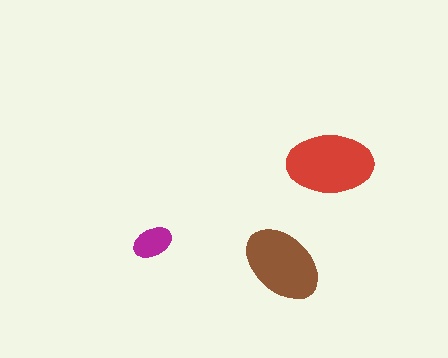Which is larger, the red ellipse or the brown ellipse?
The red one.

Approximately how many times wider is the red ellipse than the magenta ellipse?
About 2 times wider.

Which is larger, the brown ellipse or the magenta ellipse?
The brown one.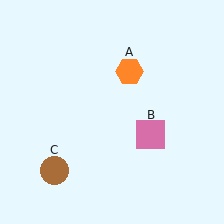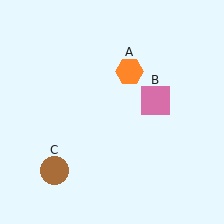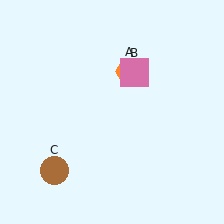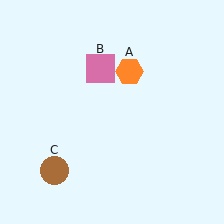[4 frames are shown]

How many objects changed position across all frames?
1 object changed position: pink square (object B).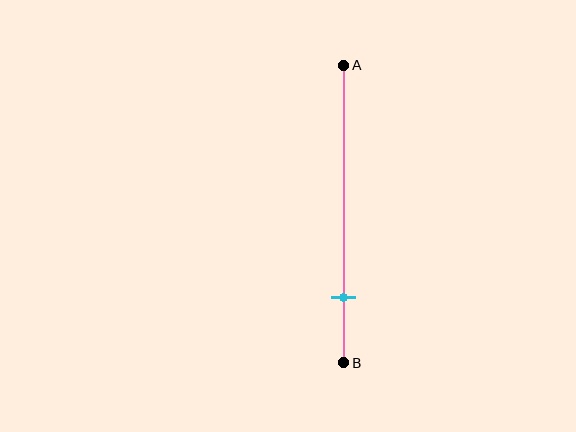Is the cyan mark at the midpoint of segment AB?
No, the mark is at about 80% from A, not at the 50% midpoint.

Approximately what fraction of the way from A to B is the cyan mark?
The cyan mark is approximately 80% of the way from A to B.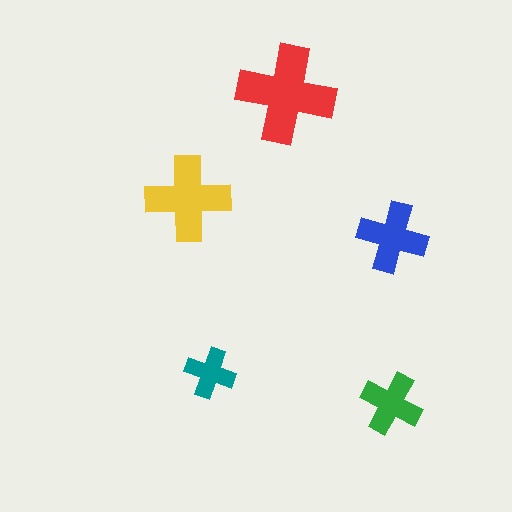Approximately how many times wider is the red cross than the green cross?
About 1.5 times wider.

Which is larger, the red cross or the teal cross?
The red one.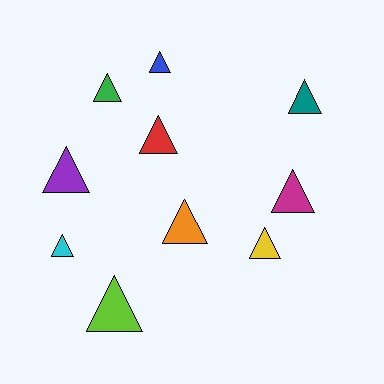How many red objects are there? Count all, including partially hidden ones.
There is 1 red object.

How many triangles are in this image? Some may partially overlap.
There are 10 triangles.